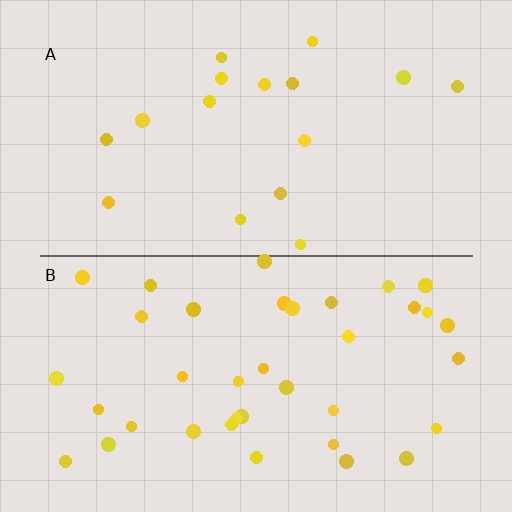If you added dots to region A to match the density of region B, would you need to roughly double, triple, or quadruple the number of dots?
Approximately double.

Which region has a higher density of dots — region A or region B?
B (the bottom).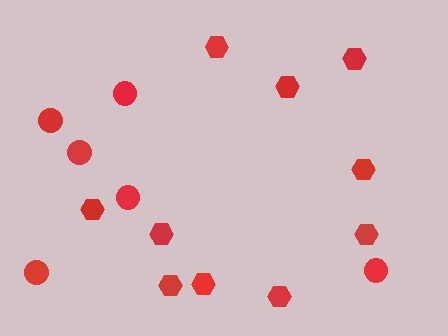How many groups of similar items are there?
There are 2 groups: one group of circles (6) and one group of hexagons (10).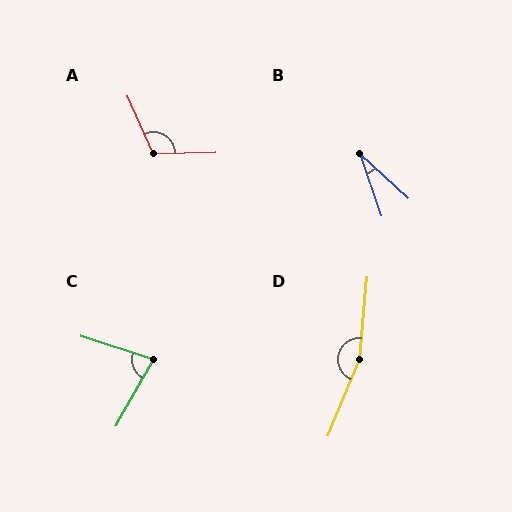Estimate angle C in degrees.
Approximately 78 degrees.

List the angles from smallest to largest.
B (28°), C (78°), A (113°), D (163°).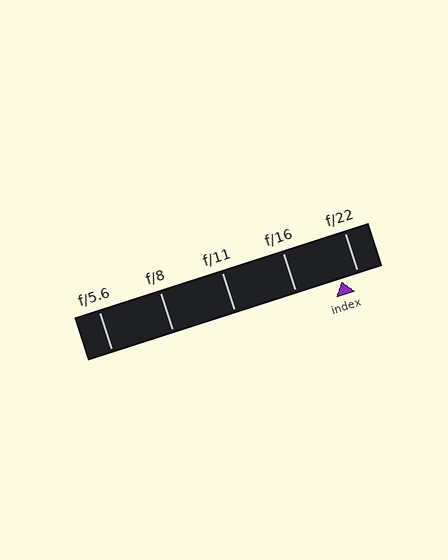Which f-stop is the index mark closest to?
The index mark is closest to f/22.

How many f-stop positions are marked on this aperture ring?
There are 5 f-stop positions marked.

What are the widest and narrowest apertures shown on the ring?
The widest aperture shown is f/5.6 and the narrowest is f/22.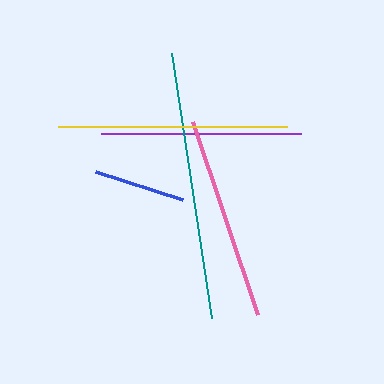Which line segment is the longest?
The teal line is the longest at approximately 268 pixels.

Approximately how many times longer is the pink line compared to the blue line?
The pink line is approximately 2.2 times the length of the blue line.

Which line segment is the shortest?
The blue line is the shortest at approximately 91 pixels.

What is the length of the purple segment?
The purple segment is approximately 201 pixels long.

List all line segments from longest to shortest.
From longest to shortest: teal, yellow, pink, purple, blue.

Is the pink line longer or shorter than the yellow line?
The yellow line is longer than the pink line.